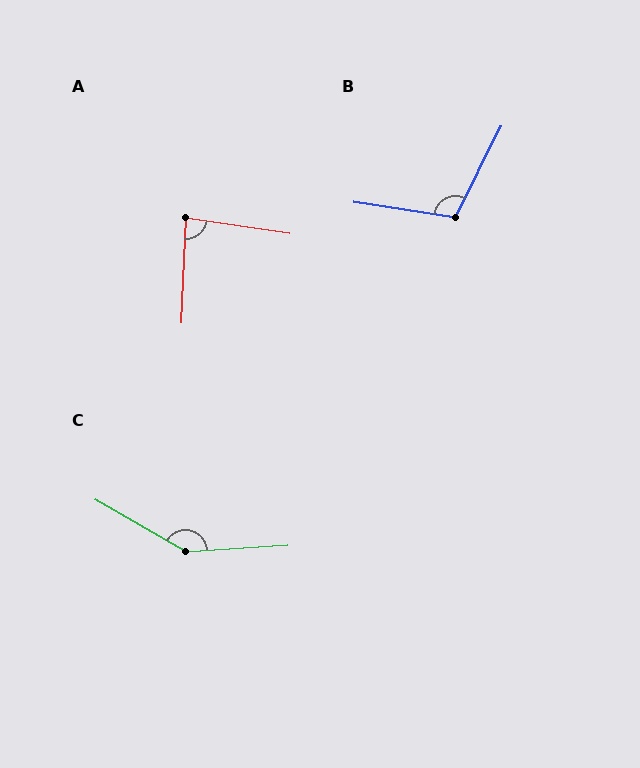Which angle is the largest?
C, at approximately 147 degrees.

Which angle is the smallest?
A, at approximately 84 degrees.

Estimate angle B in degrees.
Approximately 108 degrees.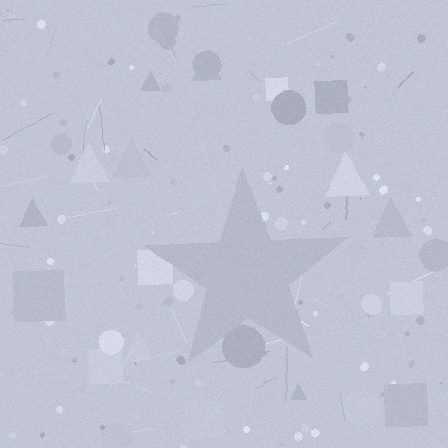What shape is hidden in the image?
A star is hidden in the image.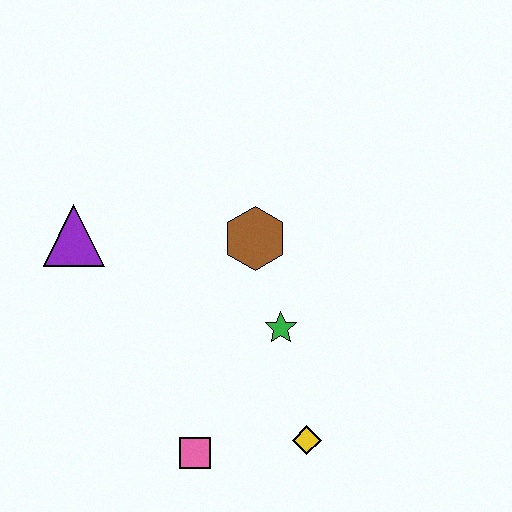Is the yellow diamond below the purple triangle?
Yes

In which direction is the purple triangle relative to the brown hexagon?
The purple triangle is to the left of the brown hexagon.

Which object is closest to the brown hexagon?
The green star is closest to the brown hexagon.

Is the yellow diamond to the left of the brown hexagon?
No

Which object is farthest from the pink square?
The purple triangle is farthest from the pink square.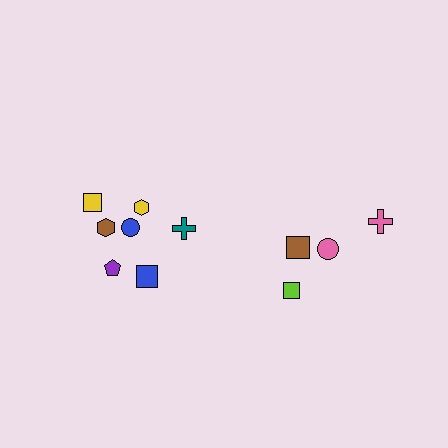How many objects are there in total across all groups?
There are 11 objects.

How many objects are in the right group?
There are 4 objects.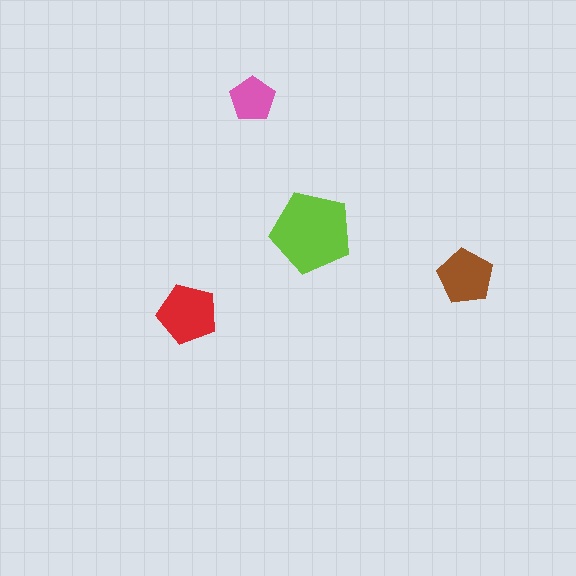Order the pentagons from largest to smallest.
the lime one, the red one, the brown one, the pink one.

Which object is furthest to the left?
The red pentagon is leftmost.